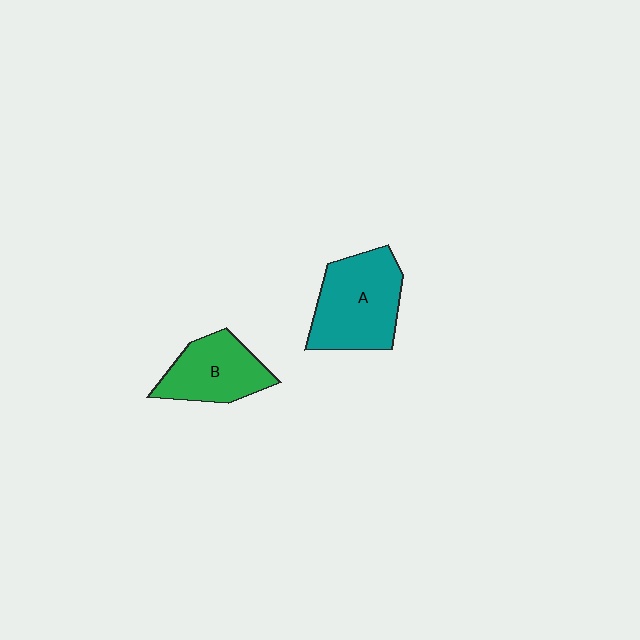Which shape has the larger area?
Shape A (teal).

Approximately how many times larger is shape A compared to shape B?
Approximately 1.3 times.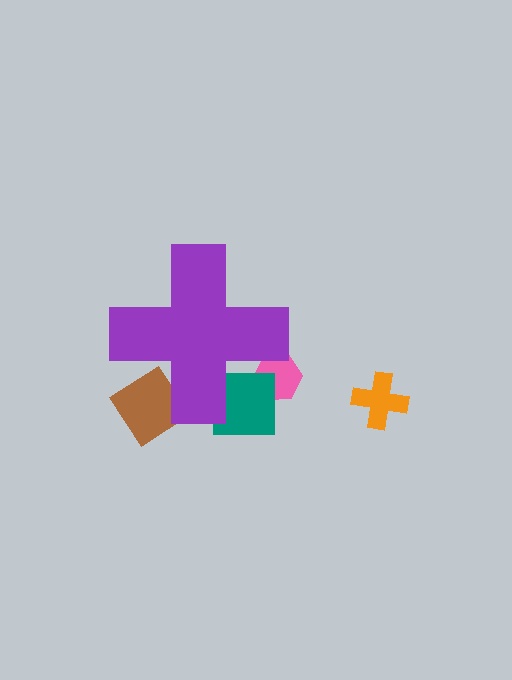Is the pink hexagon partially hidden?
Yes, the pink hexagon is partially hidden behind the purple cross.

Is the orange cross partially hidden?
No, the orange cross is fully visible.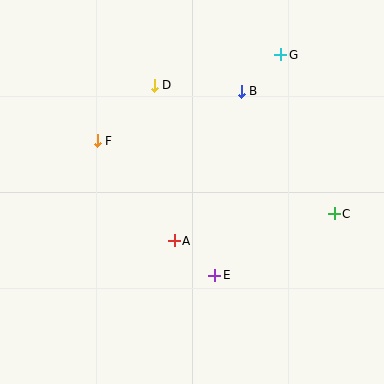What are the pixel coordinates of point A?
Point A is at (174, 241).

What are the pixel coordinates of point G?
Point G is at (281, 55).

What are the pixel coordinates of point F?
Point F is at (97, 141).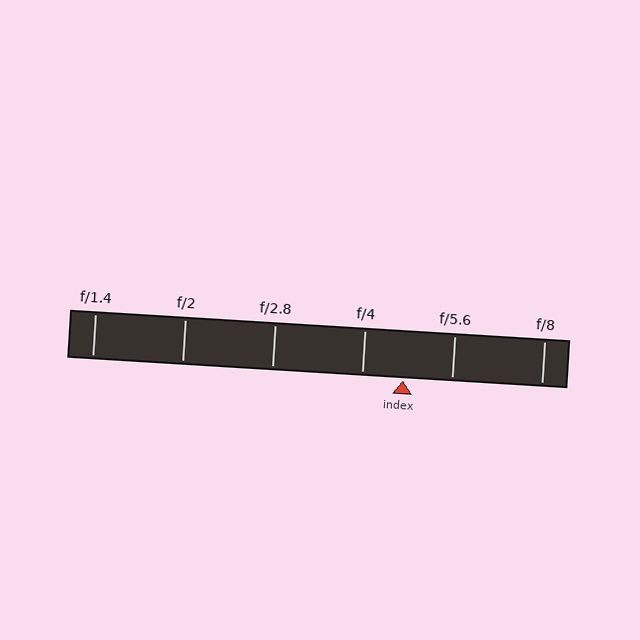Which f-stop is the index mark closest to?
The index mark is closest to f/4.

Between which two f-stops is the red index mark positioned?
The index mark is between f/4 and f/5.6.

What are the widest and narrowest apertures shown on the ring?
The widest aperture shown is f/1.4 and the narrowest is f/8.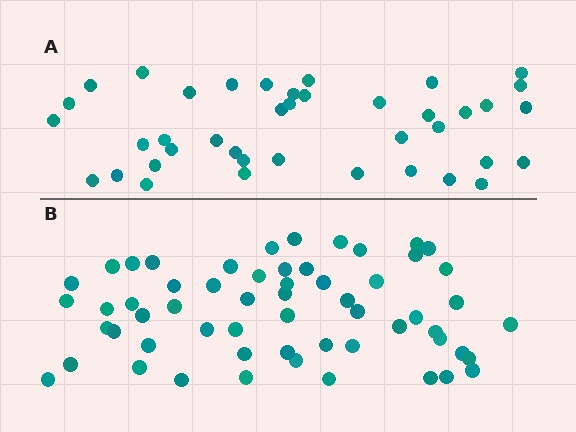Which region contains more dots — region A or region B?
Region B (the bottom region) has more dots.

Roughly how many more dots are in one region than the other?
Region B has approximately 20 more dots than region A.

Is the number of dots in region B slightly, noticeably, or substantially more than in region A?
Region B has substantially more. The ratio is roughly 1.4 to 1.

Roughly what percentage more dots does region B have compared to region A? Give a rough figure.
About 45% more.